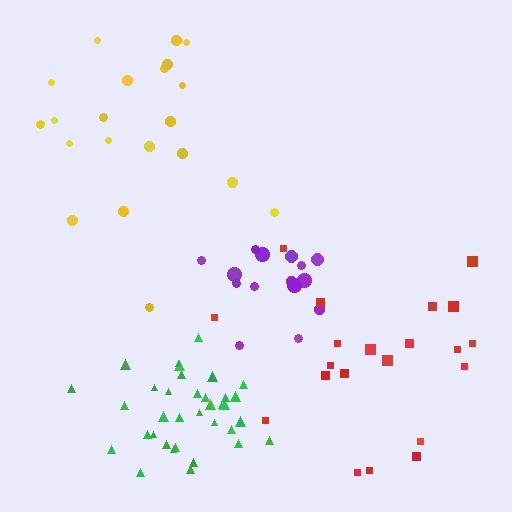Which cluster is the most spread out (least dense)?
Yellow.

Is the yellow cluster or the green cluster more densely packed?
Green.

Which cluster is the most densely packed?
Green.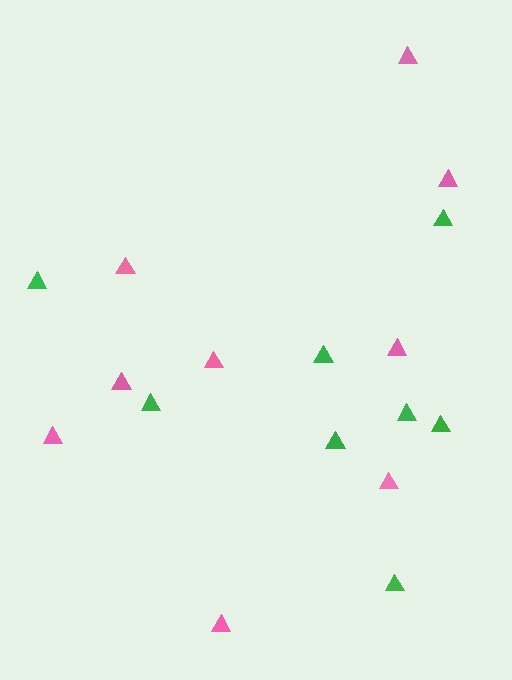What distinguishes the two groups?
There are 2 groups: one group of green triangles (8) and one group of pink triangles (9).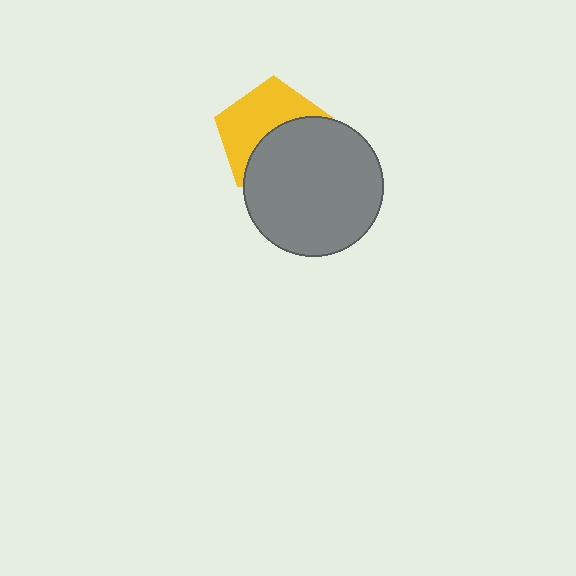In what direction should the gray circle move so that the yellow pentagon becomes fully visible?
The gray circle should move down. That is the shortest direction to clear the overlap and leave the yellow pentagon fully visible.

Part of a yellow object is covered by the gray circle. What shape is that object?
It is a pentagon.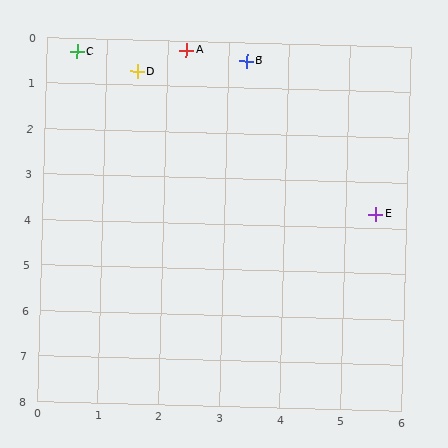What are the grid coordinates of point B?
Point B is at approximately (3.3, 0.4).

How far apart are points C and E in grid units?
Points C and E are about 6.0 grid units apart.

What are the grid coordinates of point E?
Point E is at approximately (5.5, 3.7).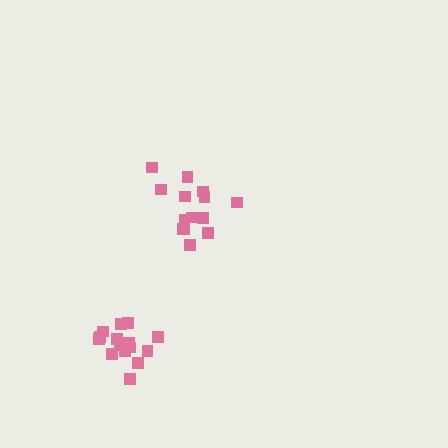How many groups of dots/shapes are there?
There are 2 groups.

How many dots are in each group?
Group 1: 15 dots, Group 2: 14 dots (29 total).